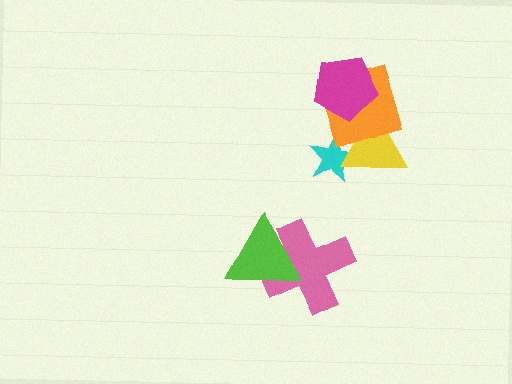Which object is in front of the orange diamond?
The magenta pentagon is in front of the orange diamond.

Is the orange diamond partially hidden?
Yes, it is partially covered by another shape.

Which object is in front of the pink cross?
The lime triangle is in front of the pink cross.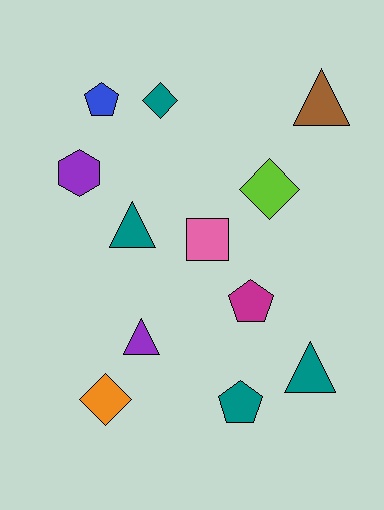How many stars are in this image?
There are no stars.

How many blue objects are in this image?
There is 1 blue object.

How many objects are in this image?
There are 12 objects.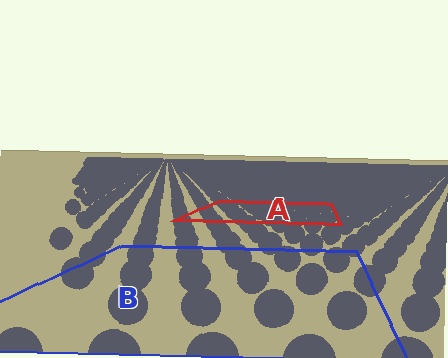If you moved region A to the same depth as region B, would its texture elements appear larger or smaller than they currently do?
They would appear larger. At a closer depth, the same texture elements are projected at a bigger on-screen size.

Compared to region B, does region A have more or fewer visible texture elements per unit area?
Region A has more texture elements per unit area — they are packed more densely because it is farther away.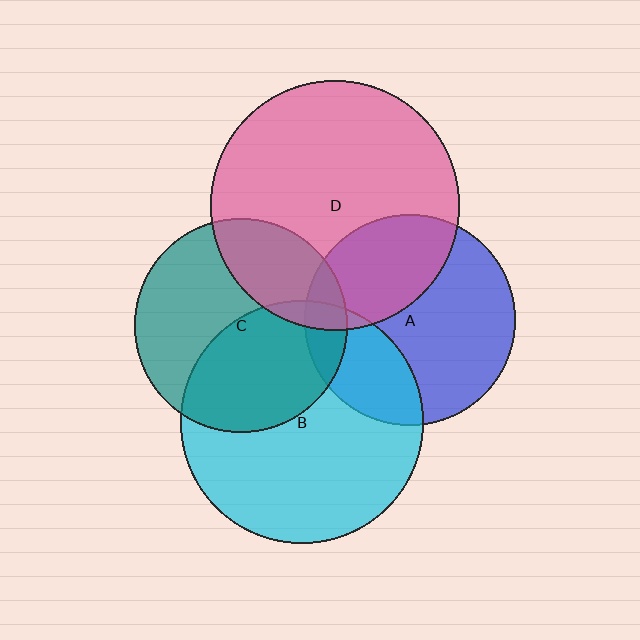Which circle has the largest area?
Circle D (pink).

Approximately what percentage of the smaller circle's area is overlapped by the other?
Approximately 45%.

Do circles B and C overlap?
Yes.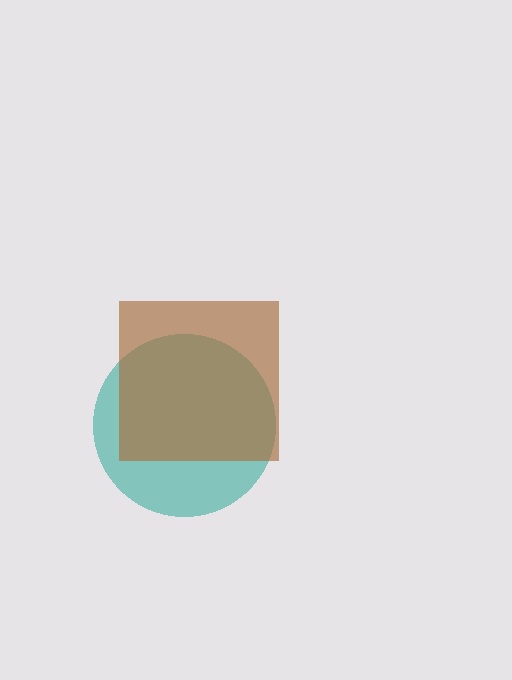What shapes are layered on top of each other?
The layered shapes are: a teal circle, a brown square.